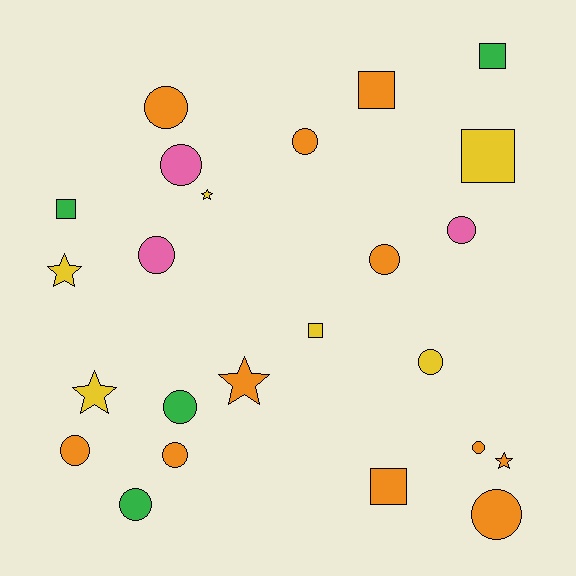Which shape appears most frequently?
Circle, with 13 objects.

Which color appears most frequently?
Orange, with 11 objects.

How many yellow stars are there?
There are 3 yellow stars.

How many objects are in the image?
There are 24 objects.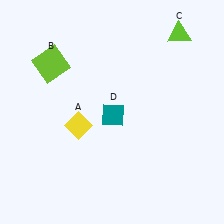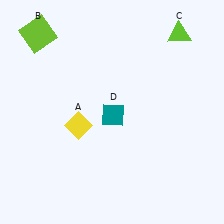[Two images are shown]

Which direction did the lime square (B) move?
The lime square (B) moved up.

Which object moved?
The lime square (B) moved up.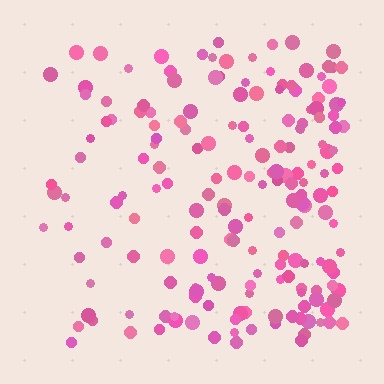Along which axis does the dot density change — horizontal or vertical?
Horizontal.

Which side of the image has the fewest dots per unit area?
The left.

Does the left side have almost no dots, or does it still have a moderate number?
Still a moderate number, just noticeably fewer than the right.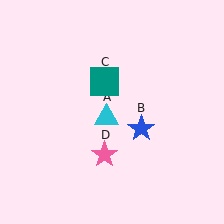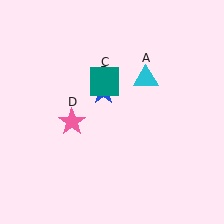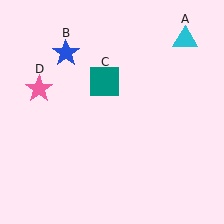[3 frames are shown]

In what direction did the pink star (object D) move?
The pink star (object D) moved up and to the left.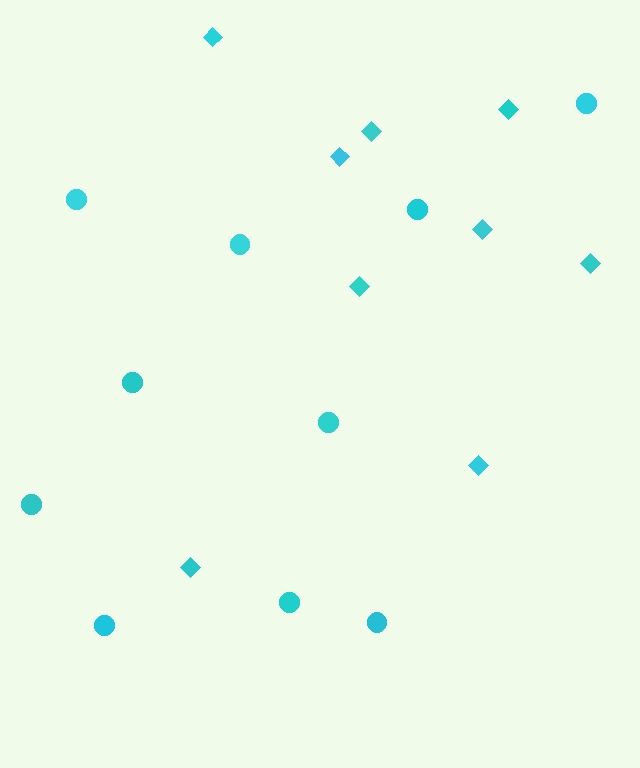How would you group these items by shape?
There are 2 groups: one group of circles (10) and one group of diamonds (9).